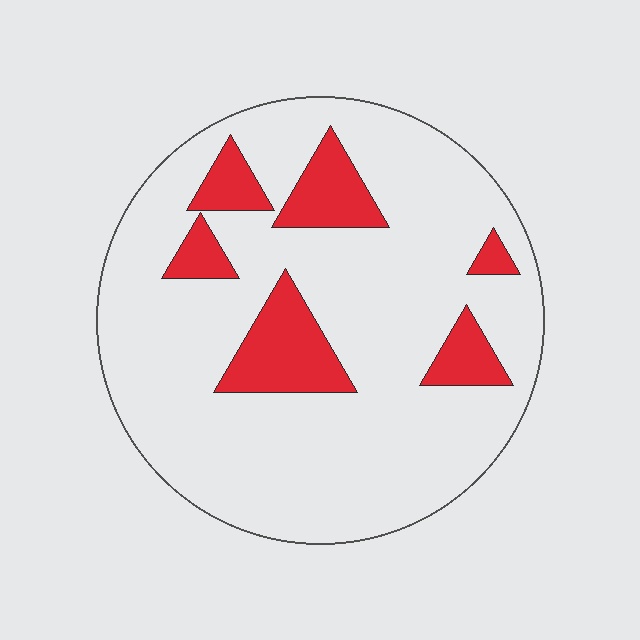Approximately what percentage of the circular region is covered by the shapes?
Approximately 15%.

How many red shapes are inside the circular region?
6.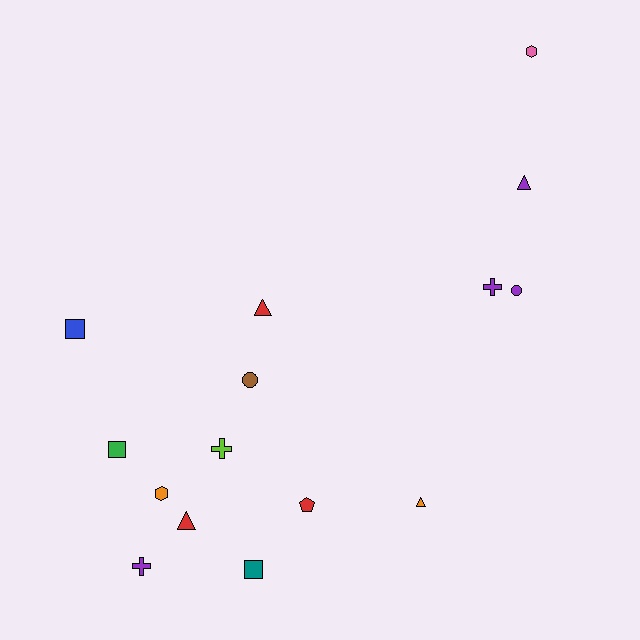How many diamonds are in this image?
There are no diamonds.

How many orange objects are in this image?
There are 2 orange objects.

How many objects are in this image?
There are 15 objects.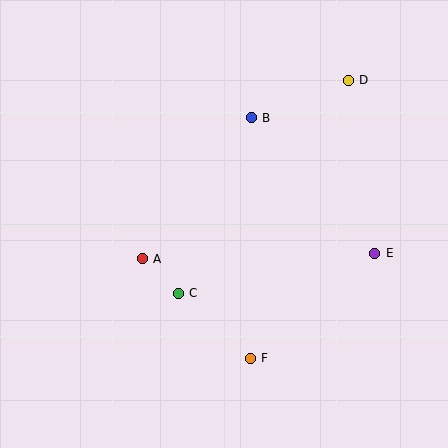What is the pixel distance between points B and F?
The distance between B and F is 241 pixels.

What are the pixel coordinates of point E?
Point E is at (375, 253).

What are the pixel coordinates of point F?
Point F is at (250, 358).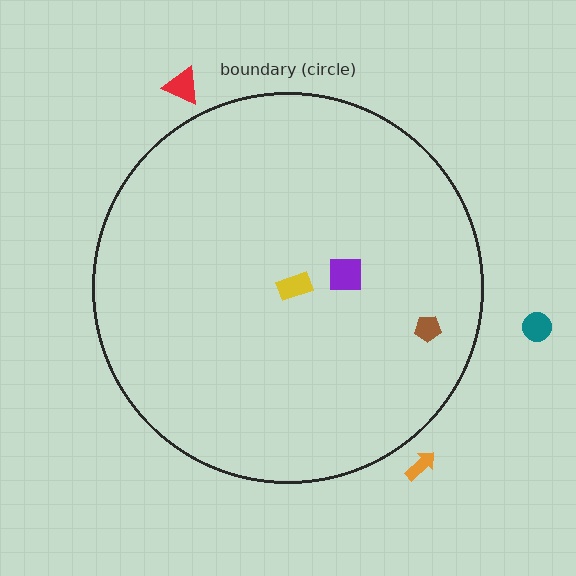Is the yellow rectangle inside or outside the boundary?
Inside.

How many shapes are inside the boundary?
3 inside, 3 outside.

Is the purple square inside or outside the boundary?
Inside.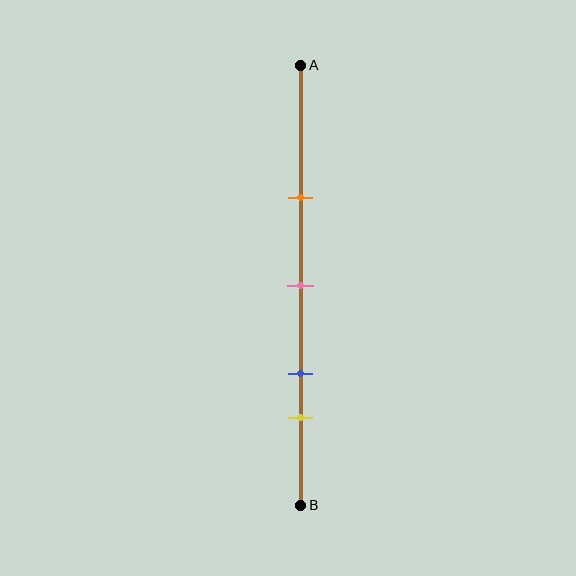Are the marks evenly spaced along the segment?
No, the marks are not evenly spaced.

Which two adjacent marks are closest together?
The blue and yellow marks are the closest adjacent pair.